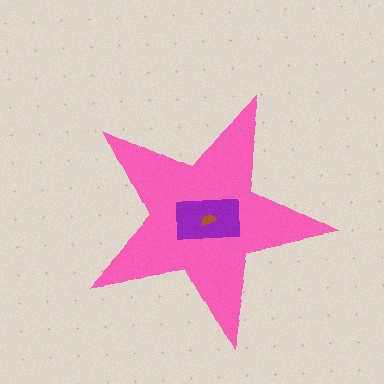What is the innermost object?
The brown semicircle.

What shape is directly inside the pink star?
The purple rectangle.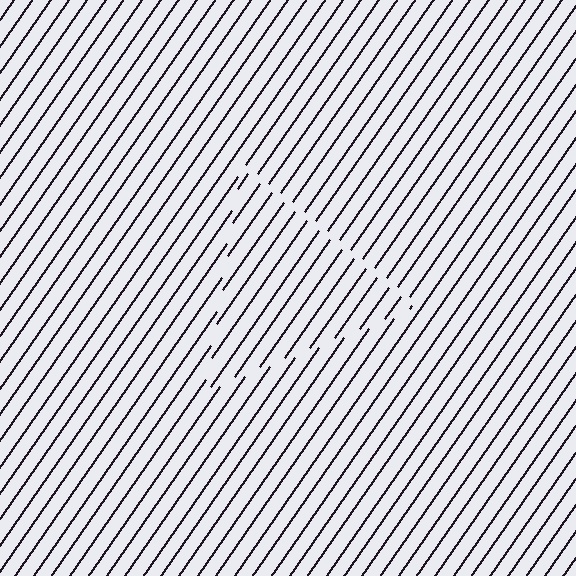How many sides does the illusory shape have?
3 sides — the line-ends trace a triangle.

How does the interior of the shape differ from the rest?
The interior of the shape contains the same grating, shifted by half a period — the contour is defined by the phase discontinuity where line-ends from the inner and outer gratings abut.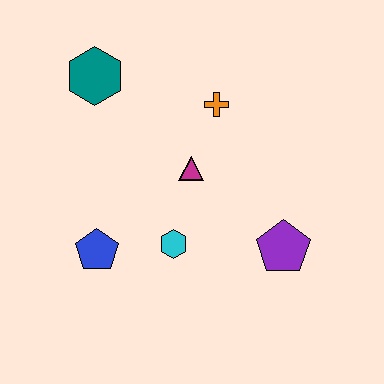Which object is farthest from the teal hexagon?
The purple pentagon is farthest from the teal hexagon.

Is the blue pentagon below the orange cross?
Yes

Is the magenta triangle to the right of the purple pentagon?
No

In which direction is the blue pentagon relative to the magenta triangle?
The blue pentagon is to the left of the magenta triangle.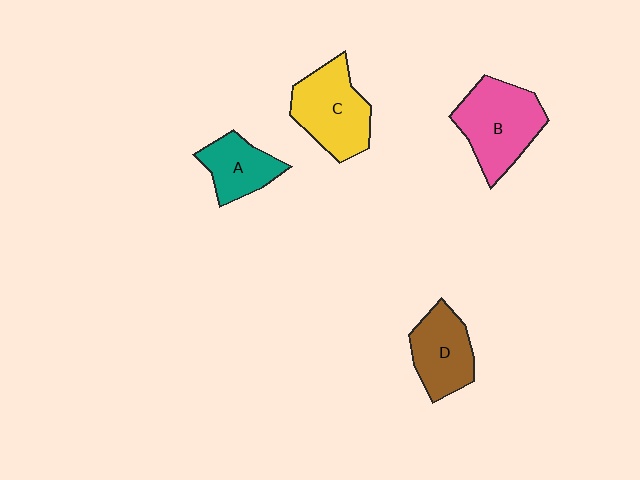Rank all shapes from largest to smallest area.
From largest to smallest: B (pink), C (yellow), D (brown), A (teal).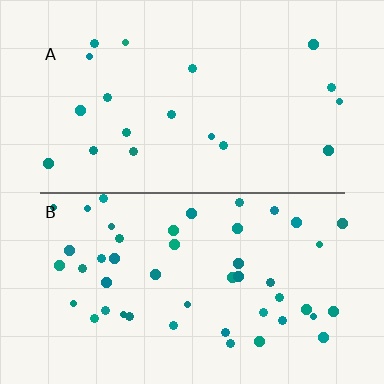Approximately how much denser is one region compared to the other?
Approximately 2.5× — region B over region A.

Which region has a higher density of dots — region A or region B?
B (the bottom).